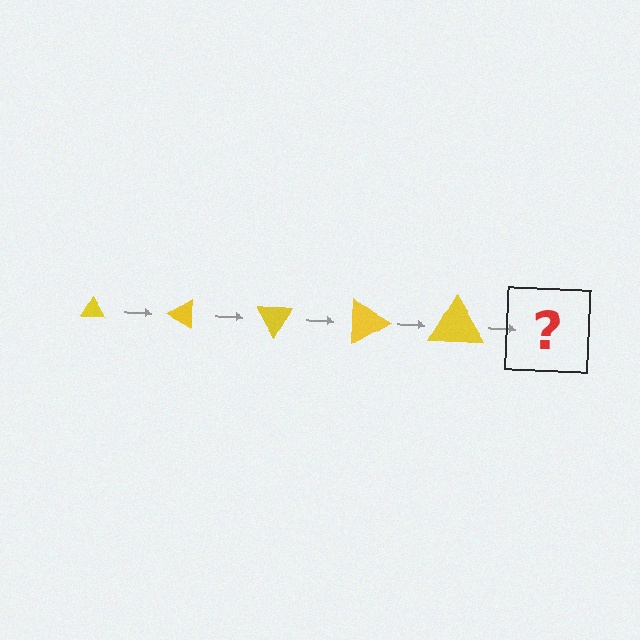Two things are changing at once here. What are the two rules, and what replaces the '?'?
The two rules are that the triangle grows larger each step and it rotates 30 degrees each step. The '?' should be a triangle, larger than the previous one and rotated 150 degrees from the start.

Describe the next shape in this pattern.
It should be a triangle, larger than the previous one and rotated 150 degrees from the start.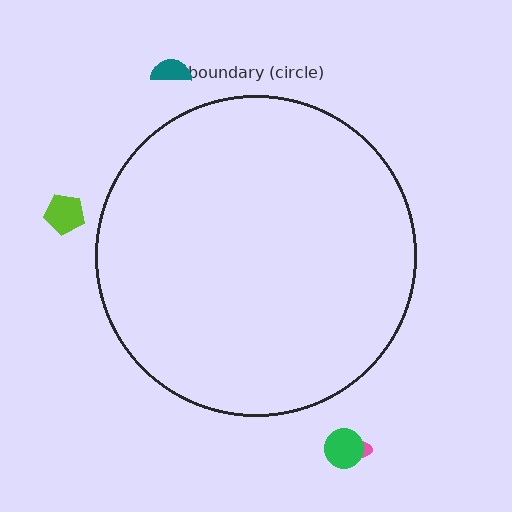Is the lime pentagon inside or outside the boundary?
Outside.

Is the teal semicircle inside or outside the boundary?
Outside.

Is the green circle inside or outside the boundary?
Outside.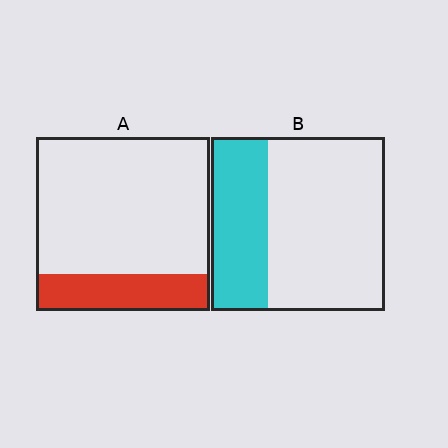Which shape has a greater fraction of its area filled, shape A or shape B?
Shape B.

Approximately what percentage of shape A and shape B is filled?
A is approximately 20% and B is approximately 35%.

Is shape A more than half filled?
No.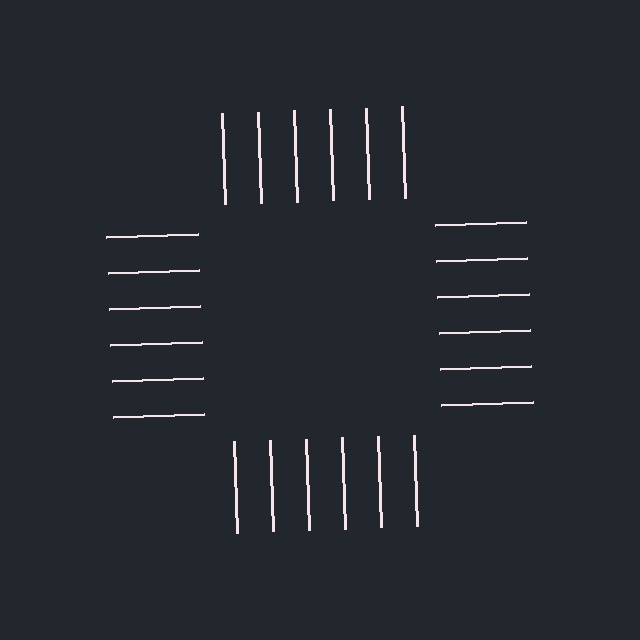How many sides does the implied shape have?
4 sides — the line-ends trace a square.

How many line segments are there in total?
24 — 6 along each of the 4 edges.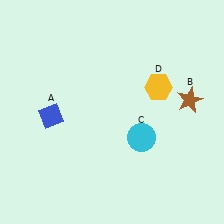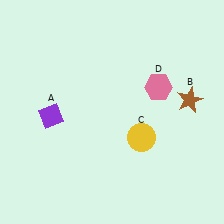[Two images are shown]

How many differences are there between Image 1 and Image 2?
There are 3 differences between the two images.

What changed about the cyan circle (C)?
In Image 1, C is cyan. In Image 2, it changed to yellow.